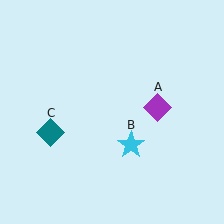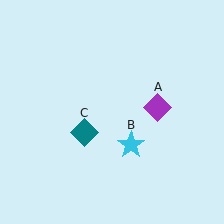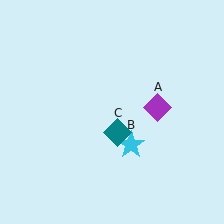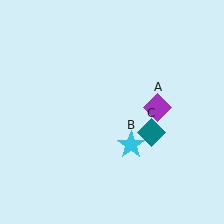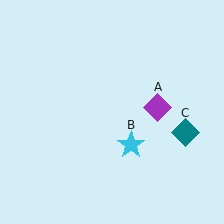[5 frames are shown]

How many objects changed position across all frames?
1 object changed position: teal diamond (object C).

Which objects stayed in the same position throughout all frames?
Purple diamond (object A) and cyan star (object B) remained stationary.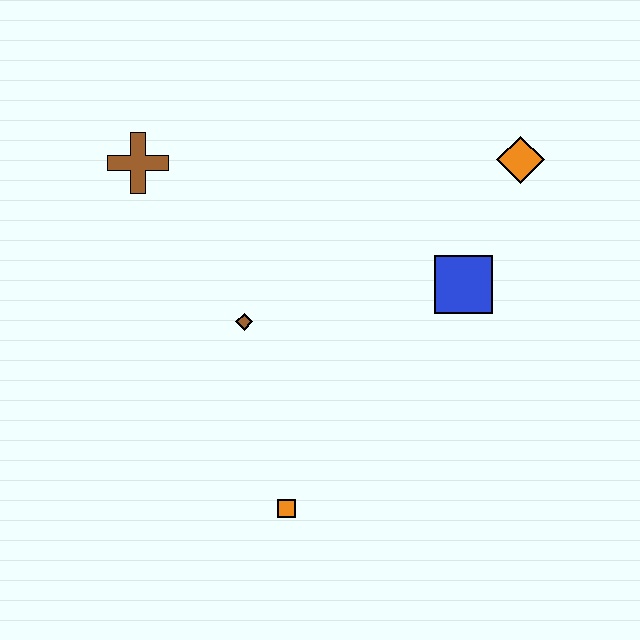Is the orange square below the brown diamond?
Yes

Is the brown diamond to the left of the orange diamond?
Yes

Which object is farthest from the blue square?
The brown cross is farthest from the blue square.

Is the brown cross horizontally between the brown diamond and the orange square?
No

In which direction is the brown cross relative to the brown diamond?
The brown cross is above the brown diamond.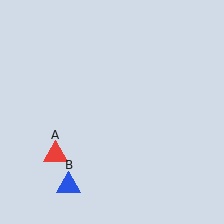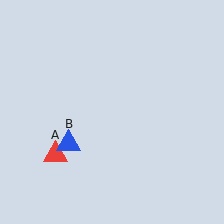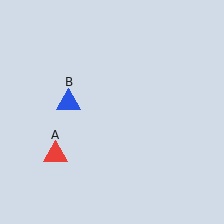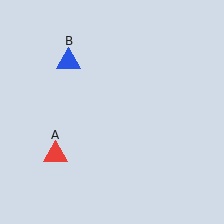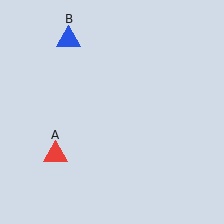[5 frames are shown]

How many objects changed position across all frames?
1 object changed position: blue triangle (object B).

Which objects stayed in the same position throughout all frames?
Red triangle (object A) remained stationary.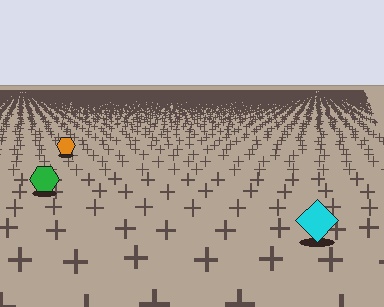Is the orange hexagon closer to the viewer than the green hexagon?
No. The green hexagon is closer — you can tell from the texture gradient: the ground texture is coarser near it.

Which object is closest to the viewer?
The cyan diamond is closest. The texture marks near it are larger and more spread out.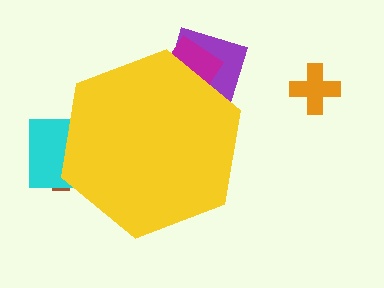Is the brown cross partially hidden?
Yes, the brown cross is partially hidden behind the yellow hexagon.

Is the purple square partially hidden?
Yes, the purple square is partially hidden behind the yellow hexagon.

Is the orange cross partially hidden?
No, the orange cross is fully visible.